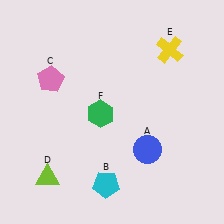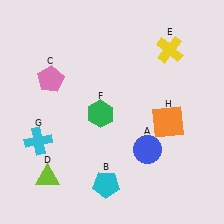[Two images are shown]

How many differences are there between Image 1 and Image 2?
There are 2 differences between the two images.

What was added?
A cyan cross (G), an orange square (H) were added in Image 2.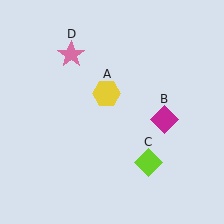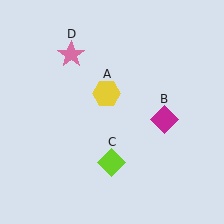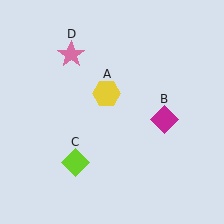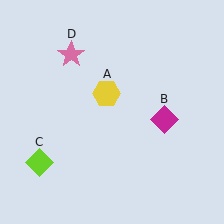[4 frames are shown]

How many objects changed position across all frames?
1 object changed position: lime diamond (object C).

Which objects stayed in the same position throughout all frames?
Yellow hexagon (object A) and magenta diamond (object B) and pink star (object D) remained stationary.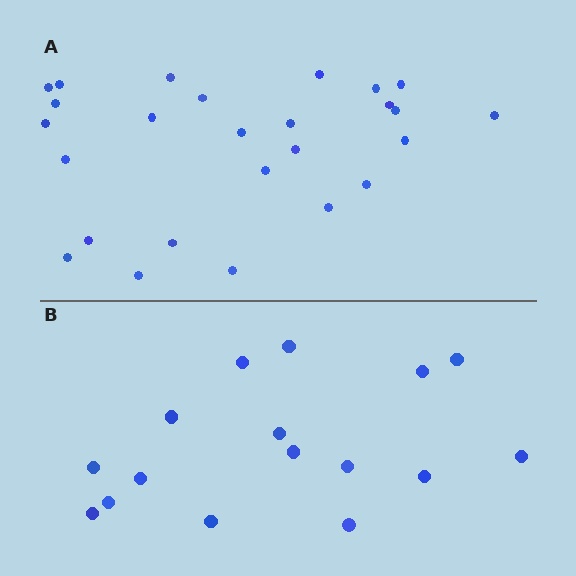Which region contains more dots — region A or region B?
Region A (the top region) has more dots.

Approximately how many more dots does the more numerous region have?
Region A has roughly 10 or so more dots than region B.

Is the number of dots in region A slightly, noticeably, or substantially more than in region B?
Region A has substantially more. The ratio is roughly 1.6 to 1.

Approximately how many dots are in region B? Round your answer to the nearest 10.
About 20 dots. (The exact count is 16, which rounds to 20.)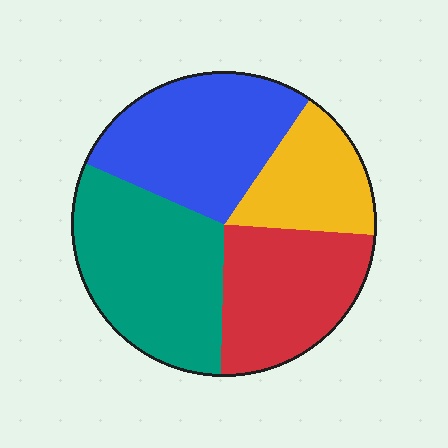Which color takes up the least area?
Yellow, at roughly 15%.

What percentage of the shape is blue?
Blue takes up between a sixth and a third of the shape.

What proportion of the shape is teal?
Teal covers around 30% of the shape.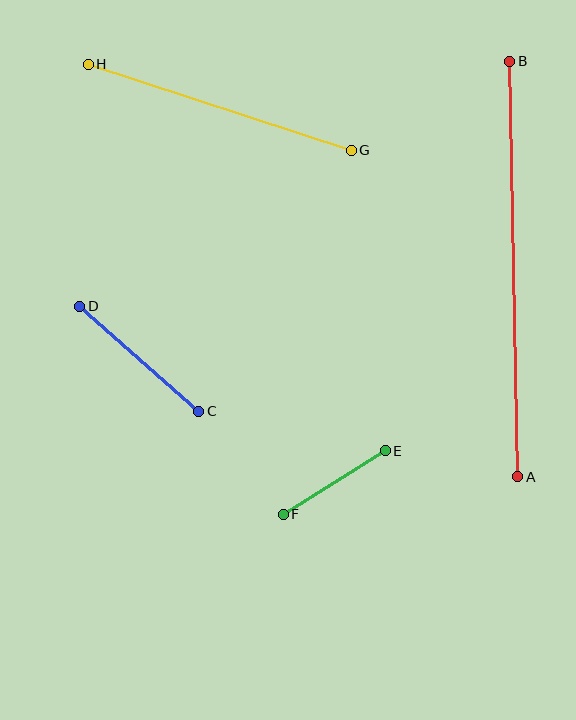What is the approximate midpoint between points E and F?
The midpoint is at approximately (334, 482) pixels.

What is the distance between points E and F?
The distance is approximately 120 pixels.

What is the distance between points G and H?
The distance is approximately 277 pixels.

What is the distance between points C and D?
The distance is approximately 159 pixels.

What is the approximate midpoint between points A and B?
The midpoint is at approximately (514, 269) pixels.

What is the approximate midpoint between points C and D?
The midpoint is at approximately (139, 359) pixels.